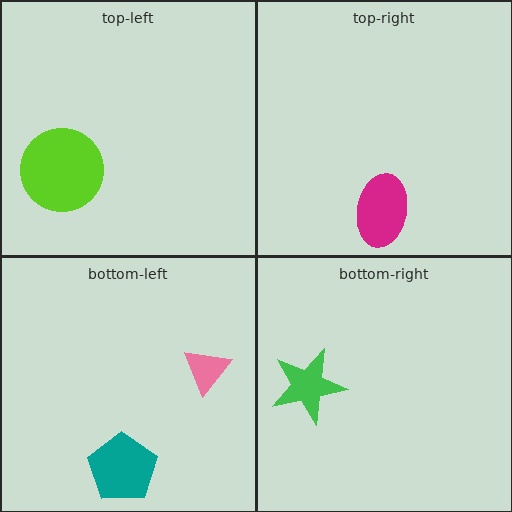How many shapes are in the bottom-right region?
1.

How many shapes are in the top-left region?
1.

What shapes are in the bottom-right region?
The green star.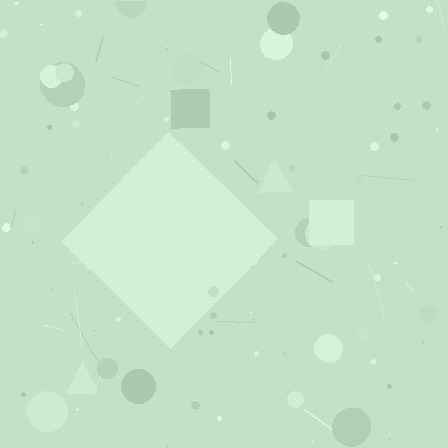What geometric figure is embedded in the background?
A diamond is embedded in the background.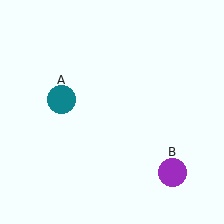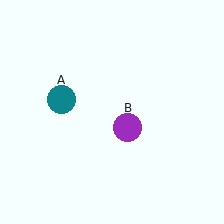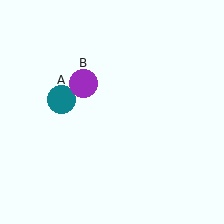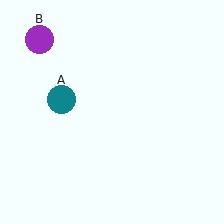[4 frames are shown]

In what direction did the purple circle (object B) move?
The purple circle (object B) moved up and to the left.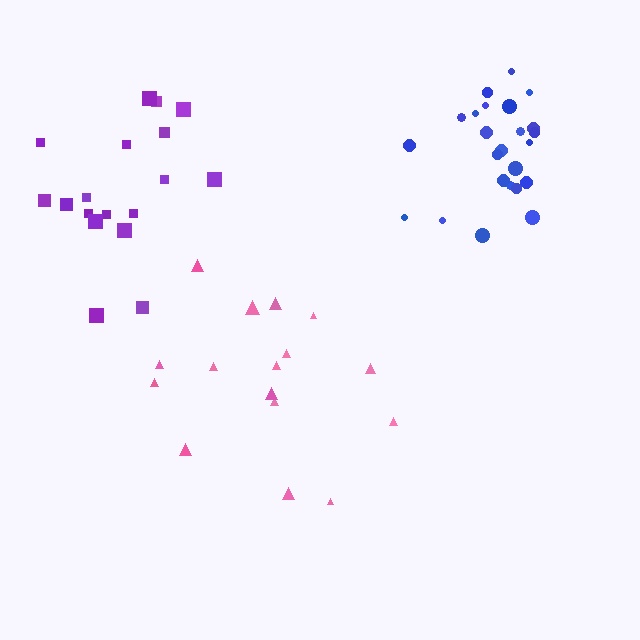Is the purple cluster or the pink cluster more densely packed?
Purple.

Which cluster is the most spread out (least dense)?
Pink.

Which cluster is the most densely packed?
Blue.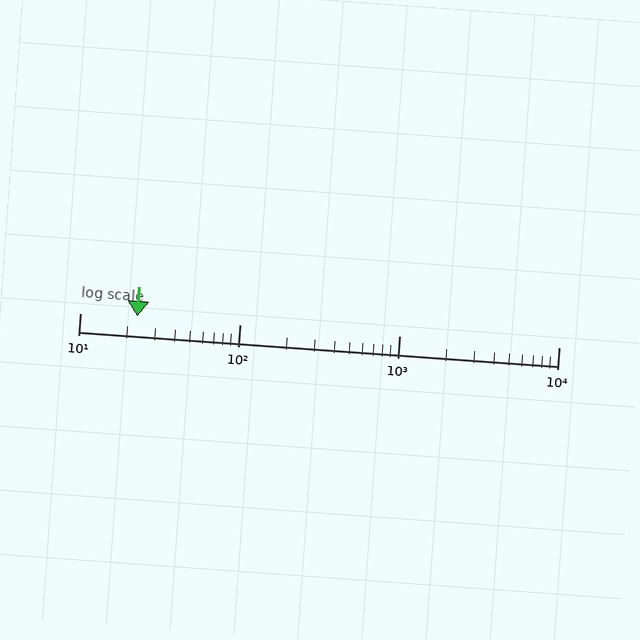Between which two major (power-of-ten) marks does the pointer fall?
The pointer is between 10 and 100.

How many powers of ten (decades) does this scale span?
The scale spans 3 decades, from 10 to 10000.